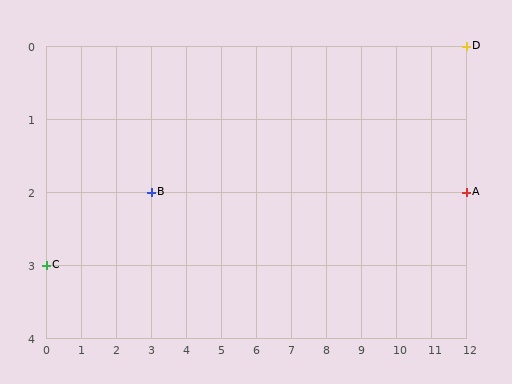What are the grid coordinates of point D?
Point D is at grid coordinates (12, 0).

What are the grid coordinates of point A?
Point A is at grid coordinates (12, 2).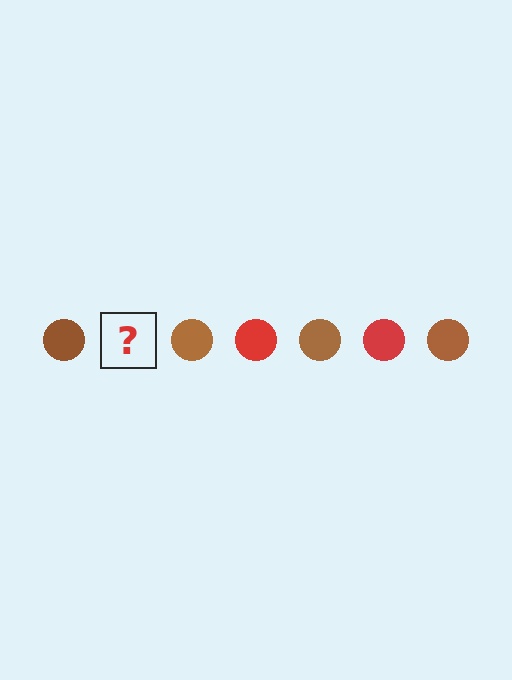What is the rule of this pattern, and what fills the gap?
The rule is that the pattern cycles through brown, red circles. The gap should be filled with a red circle.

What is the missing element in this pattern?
The missing element is a red circle.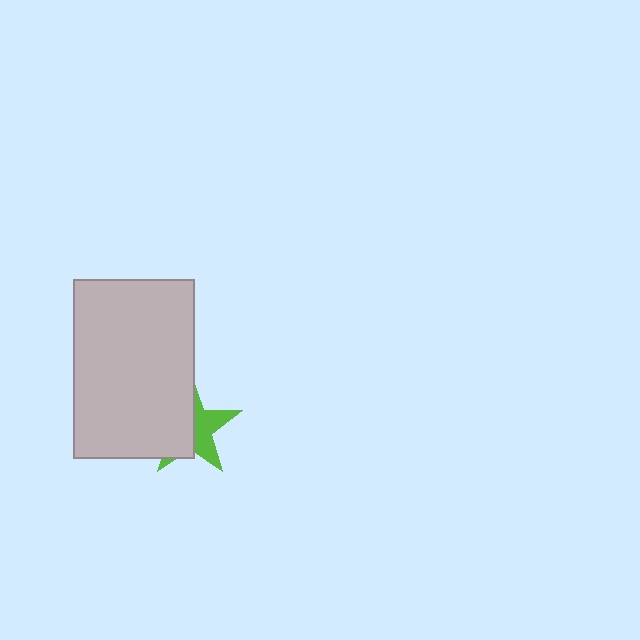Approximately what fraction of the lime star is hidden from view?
Roughly 58% of the lime star is hidden behind the light gray rectangle.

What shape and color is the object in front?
The object in front is a light gray rectangle.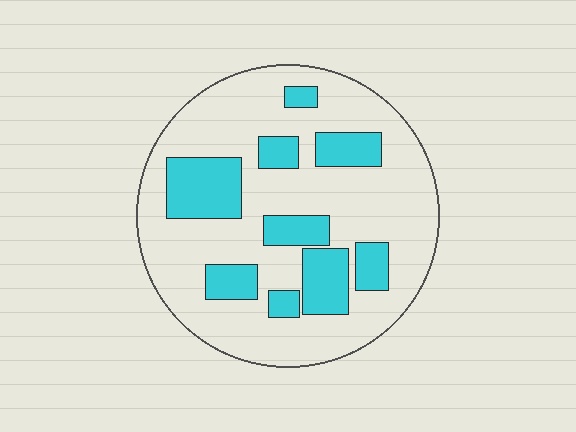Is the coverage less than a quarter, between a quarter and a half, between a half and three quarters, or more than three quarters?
Between a quarter and a half.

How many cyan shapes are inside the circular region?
9.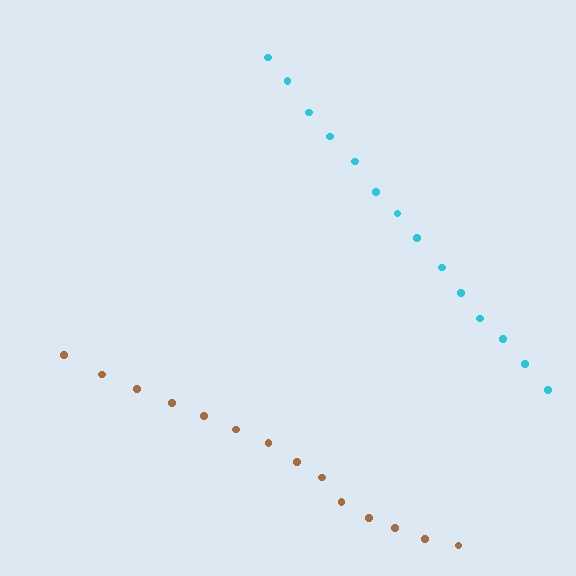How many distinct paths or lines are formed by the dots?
There are 2 distinct paths.